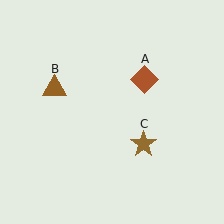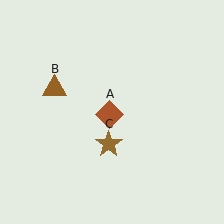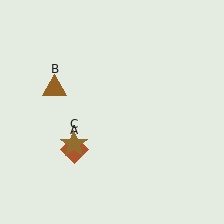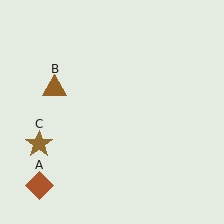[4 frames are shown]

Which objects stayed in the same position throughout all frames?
Brown triangle (object B) remained stationary.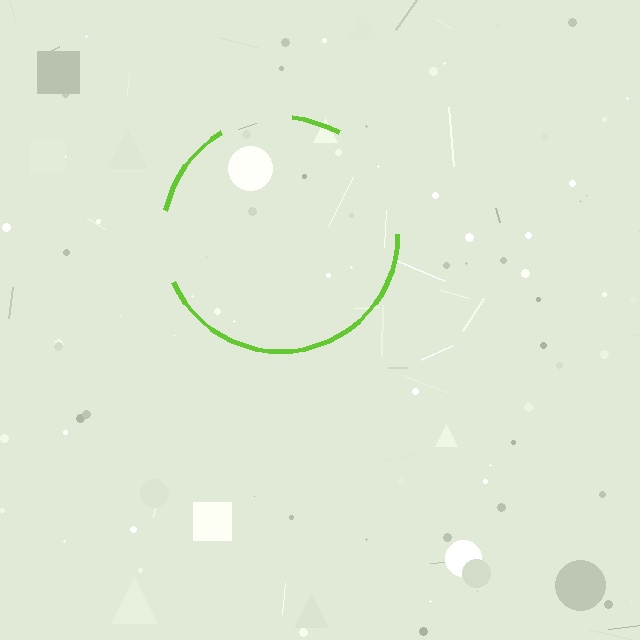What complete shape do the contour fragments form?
The contour fragments form a circle.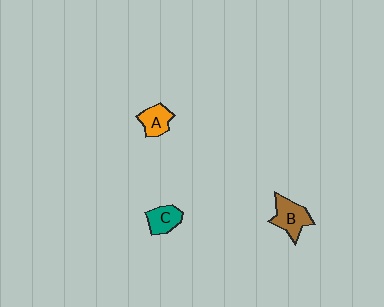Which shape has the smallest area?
Shape C (teal).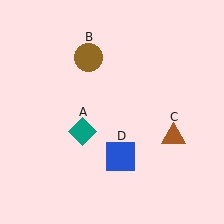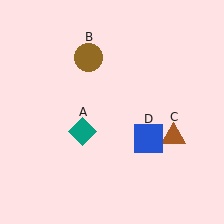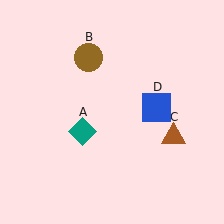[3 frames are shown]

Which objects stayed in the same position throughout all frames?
Teal diamond (object A) and brown circle (object B) and brown triangle (object C) remained stationary.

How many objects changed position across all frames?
1 object changed position: blue square (object D).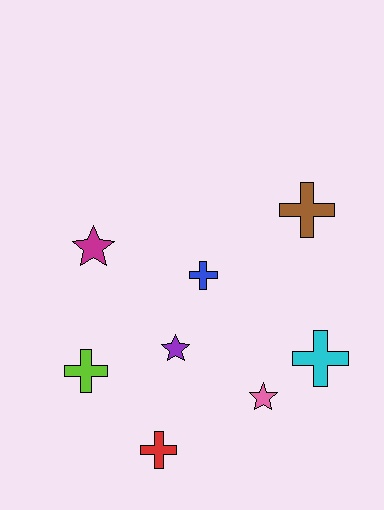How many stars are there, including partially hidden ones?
There are 3 stars.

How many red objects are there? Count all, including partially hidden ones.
There is 1 red object.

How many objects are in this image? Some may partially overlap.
There are 8 objects.